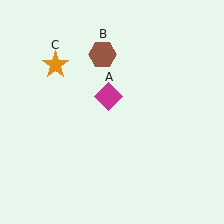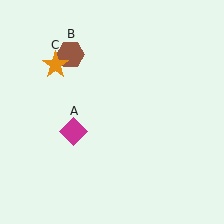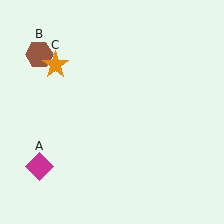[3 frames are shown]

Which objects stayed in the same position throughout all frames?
Orange star (object C) remained stationary.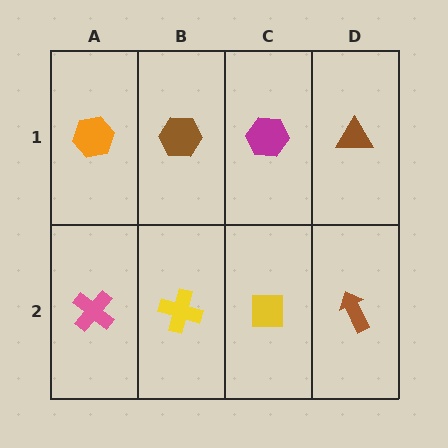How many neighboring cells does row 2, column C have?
3.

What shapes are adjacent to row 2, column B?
A brown hexagon (row 1, column B), a pink cross (row 2, column A), a yellow square (row 2, column C).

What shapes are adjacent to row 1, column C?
A yellow square (row 2, column C), a brown hexagon (row 1, column B), a brown triangle (row 1, column D).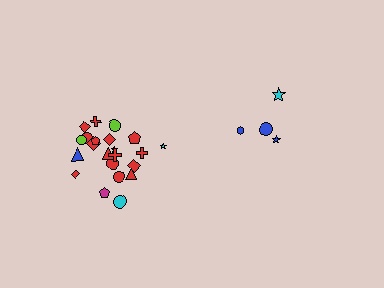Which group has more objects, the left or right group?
The left group.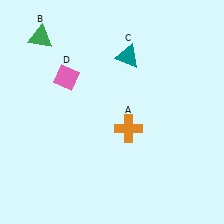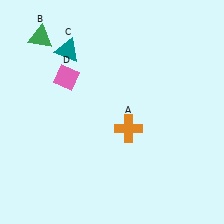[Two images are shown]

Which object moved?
The teal triangle (C) moved left.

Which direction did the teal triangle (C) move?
The teal triangle (C) moved left.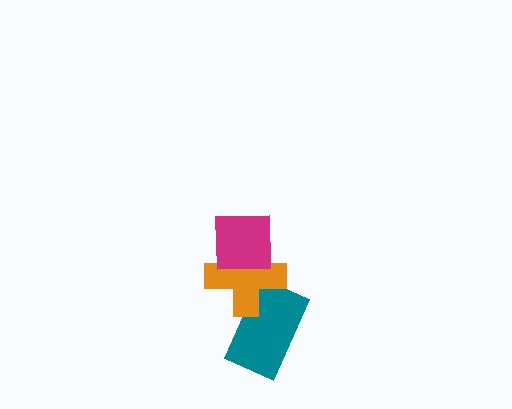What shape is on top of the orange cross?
The magenta square is on top of the orange cross.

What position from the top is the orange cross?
The orange cross is 2nd from the top.